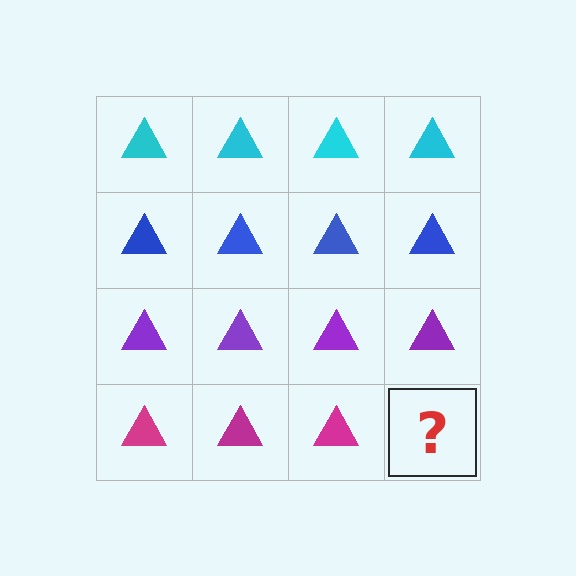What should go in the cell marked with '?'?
The missing cell should contain a magenta triangle.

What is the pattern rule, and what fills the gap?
The rule is that each row has a consistent color. The gap should be filled with a magenta triangle.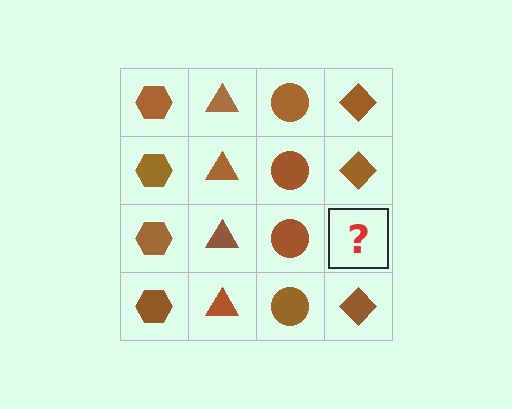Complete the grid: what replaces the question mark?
The question mark should be replaced with a brown diamond.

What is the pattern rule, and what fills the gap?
The rule is that each column has a consistent shape. The gap should be filled with a brown diamond.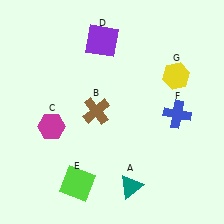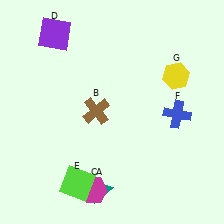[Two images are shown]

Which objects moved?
The objects that moved are: the teal triangle (A), the magenta hexagon (C), the purple square (D).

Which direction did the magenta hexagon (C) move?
The magenta hexagon (C) moved down.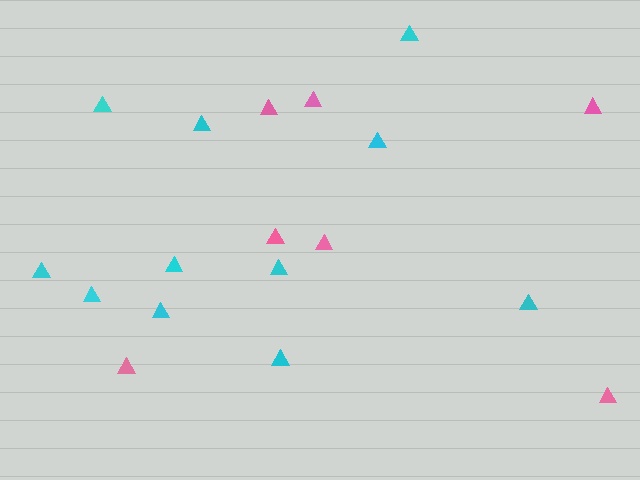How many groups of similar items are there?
There are 2 groups: one group of cyan triangles (11) and one group of pink triangles (7).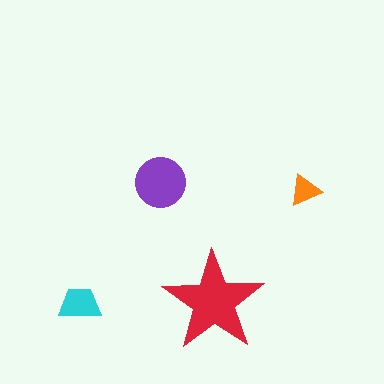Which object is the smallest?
The orange triangle.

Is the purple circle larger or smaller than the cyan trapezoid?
Larger.